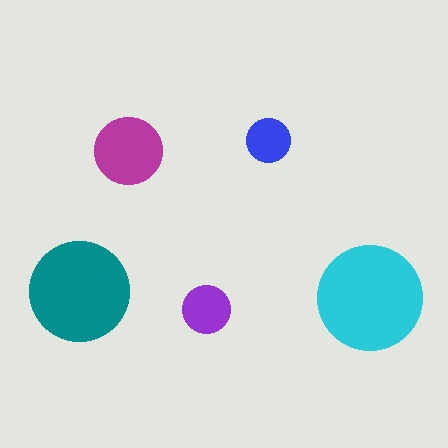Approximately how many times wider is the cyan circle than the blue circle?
About 2.5 times wider.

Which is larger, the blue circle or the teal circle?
The teal one.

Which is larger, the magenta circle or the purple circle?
The magenta one.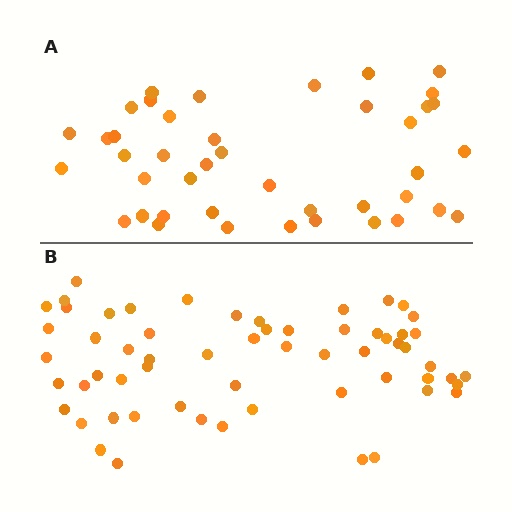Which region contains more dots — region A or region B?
Region B (the bottom region) has more dots.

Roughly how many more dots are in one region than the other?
Region B has approximately 20 more dots than region A.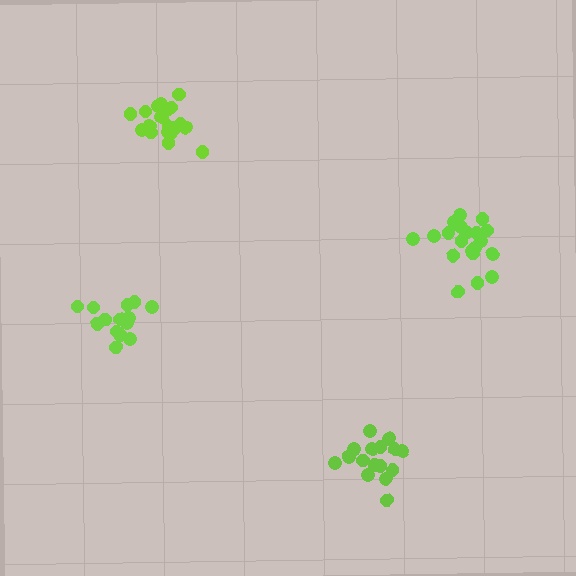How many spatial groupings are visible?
There are 4 spatial groupings.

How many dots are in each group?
Group 1: 20 dots, Group 2: 20 dots, Group 3: 14 dots, Group 4: 16 dots (70 total).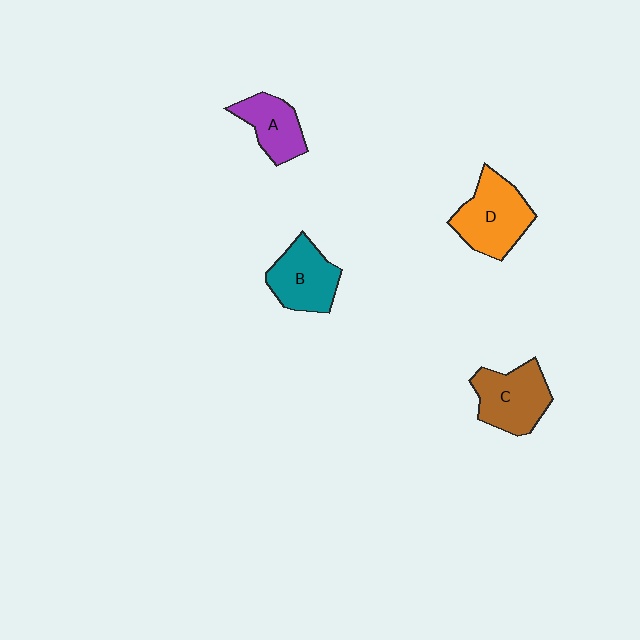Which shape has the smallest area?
Shape A (purple).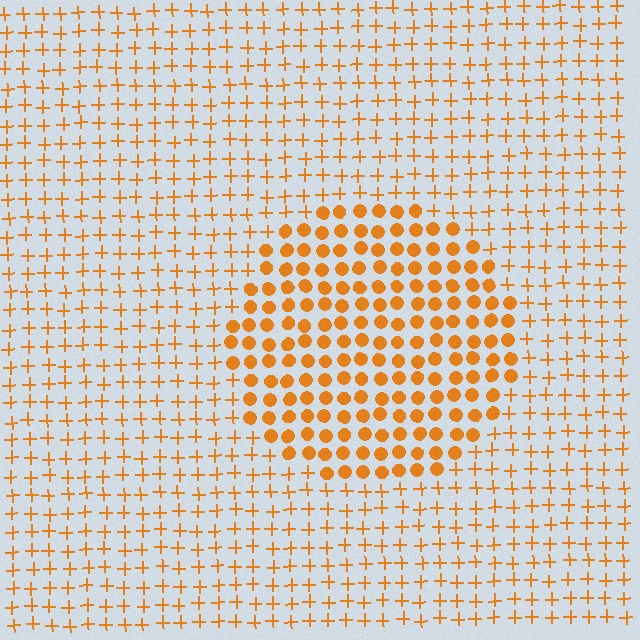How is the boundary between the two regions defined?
The boundary is defined by a change in element shape: circles inside vs. plus signs outside. All elements share the same color and spacing.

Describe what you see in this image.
The image is filled with small orange elements arranged in a uniform grid. A circle-shaped region contains circles, while the surrounding area contains plus signs. The boundary is defined purely by the change in element shape.